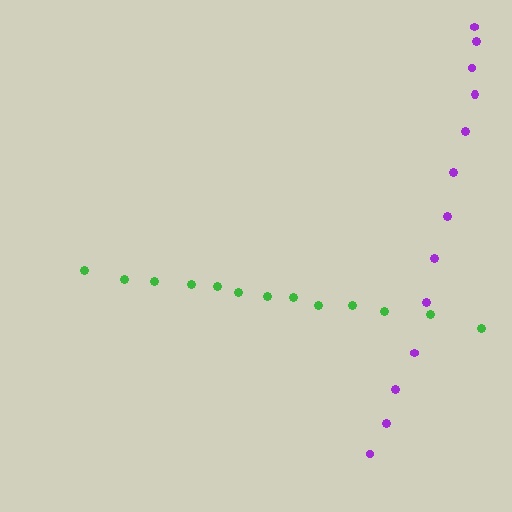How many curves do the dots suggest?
There are 2 distinct paths.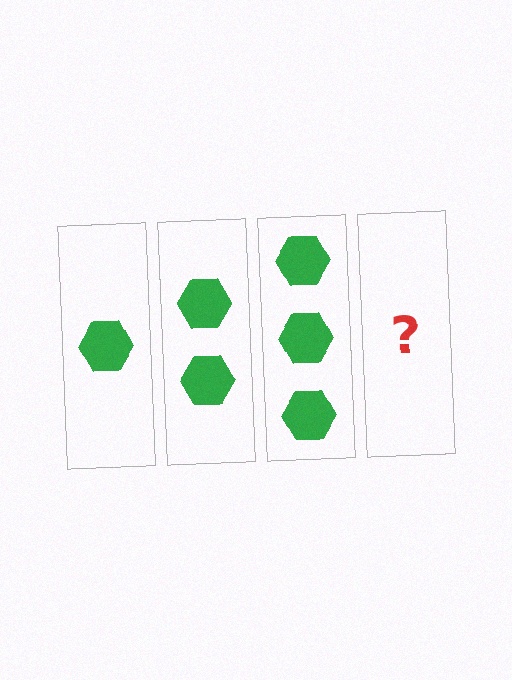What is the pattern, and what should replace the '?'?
The pattern is that each step adds one more hexagon. The '?' should be 4 hexagons.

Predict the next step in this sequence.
The next step is 4 hexagons.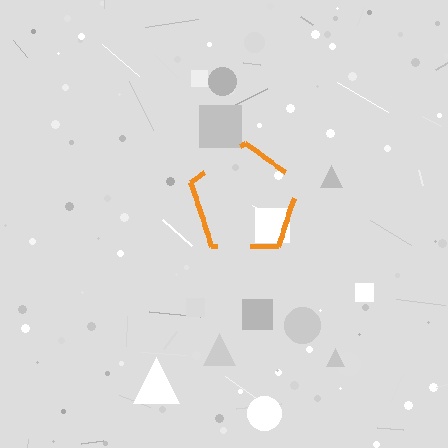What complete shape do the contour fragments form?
The contour fragments form a pentagon.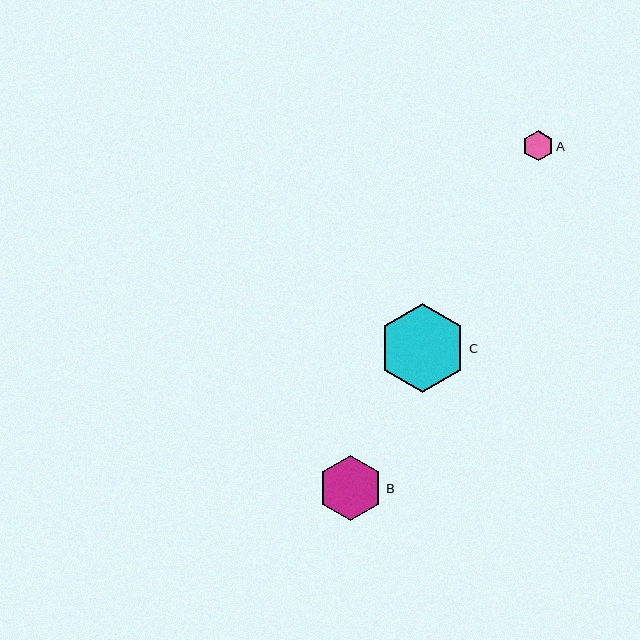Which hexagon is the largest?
Hexagon C is the largest with a size of approximately 88 pixels.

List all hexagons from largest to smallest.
From largest to smallest: C, B, A.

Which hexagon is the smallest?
Hexagon A is the smallest with a size of approximately 30 pixels.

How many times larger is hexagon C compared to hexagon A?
Hexagon C is approximately 2.9 times the size of hexagon A.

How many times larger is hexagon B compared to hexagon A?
Hexagon B is approximately 2.2 times the size of hexagon A.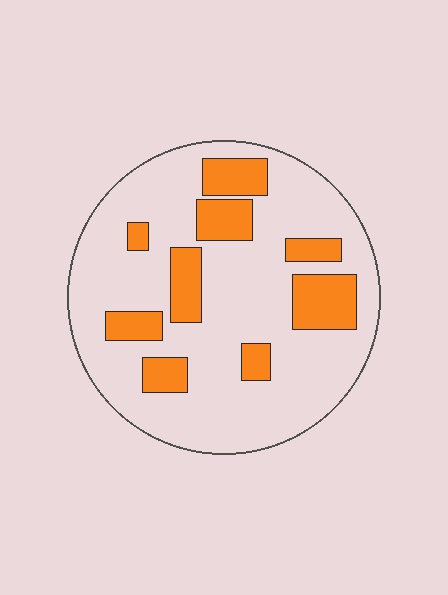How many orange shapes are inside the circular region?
9.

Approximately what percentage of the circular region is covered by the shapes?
Approximately 25%.